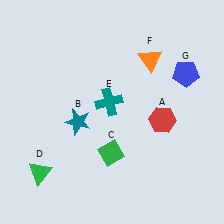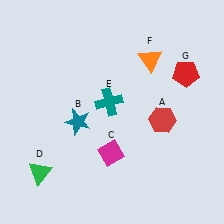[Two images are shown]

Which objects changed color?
C changed from green to magenta. G changed from blue to red.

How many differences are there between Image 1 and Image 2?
There are 2 differences between the two images.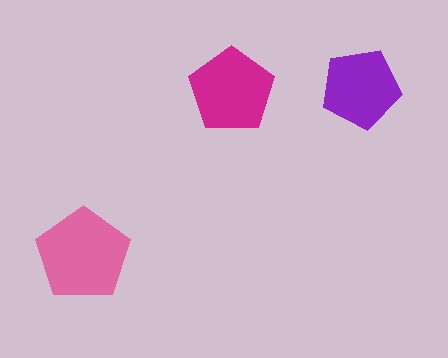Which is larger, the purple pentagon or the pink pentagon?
The pink one.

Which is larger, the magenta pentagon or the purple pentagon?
The magenta one.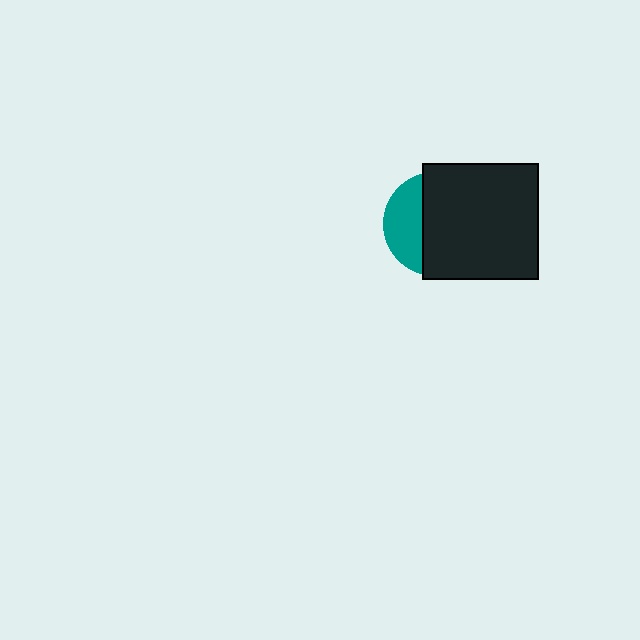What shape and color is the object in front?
The object in front is a black square.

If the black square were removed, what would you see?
You would see the complete teal circle.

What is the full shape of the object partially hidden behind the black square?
The partially hidden object is a teal circle.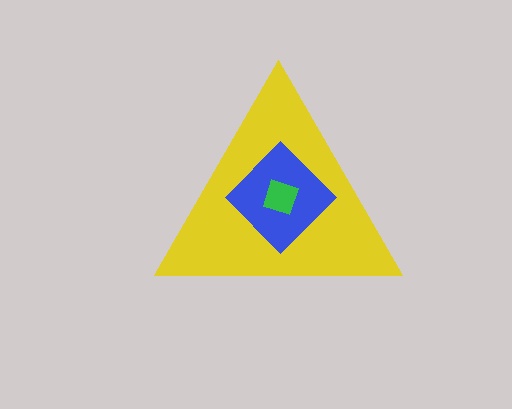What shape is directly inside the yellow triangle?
The blue diamond.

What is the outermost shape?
The yellow triangle.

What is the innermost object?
The green square.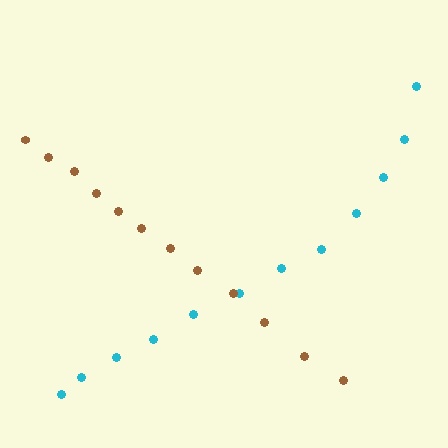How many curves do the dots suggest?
There are 2 distinct paths.